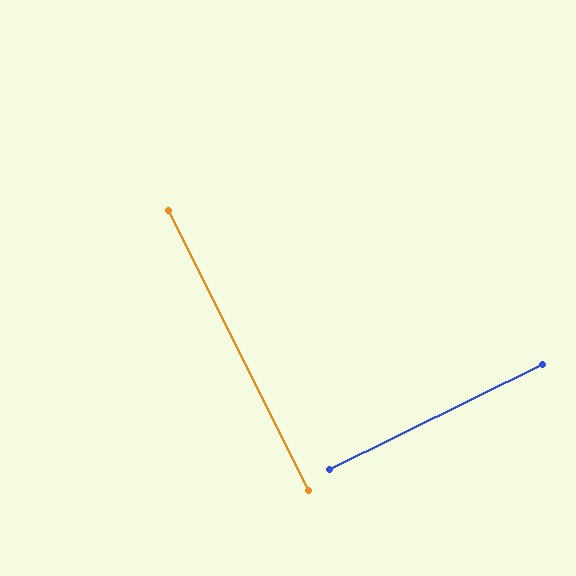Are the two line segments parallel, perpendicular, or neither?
Perpendicular — they meet at approximately 89°.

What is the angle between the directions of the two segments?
Approximately 89 degrees.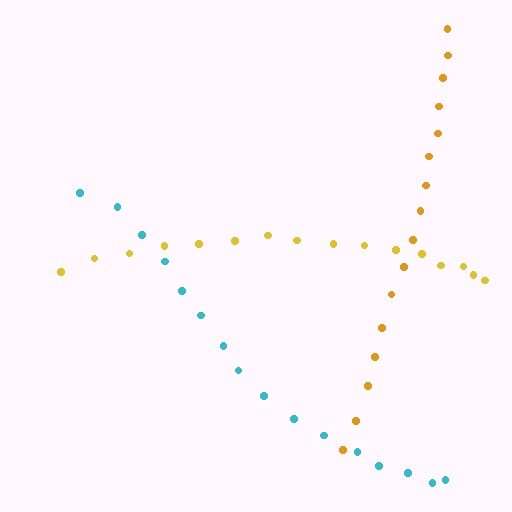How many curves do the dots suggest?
There are 3 distinct paths.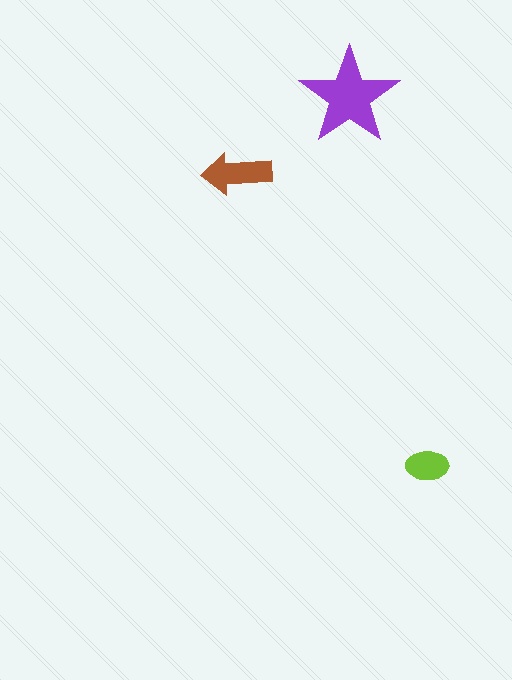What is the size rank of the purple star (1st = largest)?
1st.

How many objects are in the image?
There are 3 objects in the image.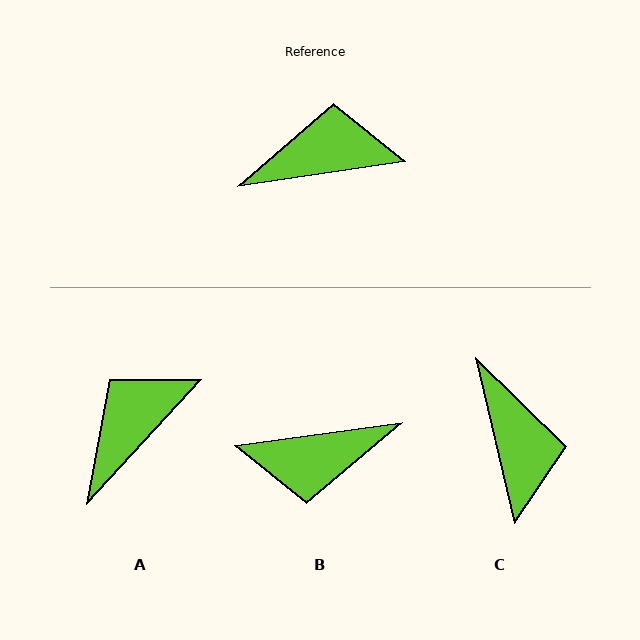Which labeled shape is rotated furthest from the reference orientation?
B, about 179 degrees away.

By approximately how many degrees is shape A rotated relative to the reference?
Approximately 39 degrees counter-clockwise.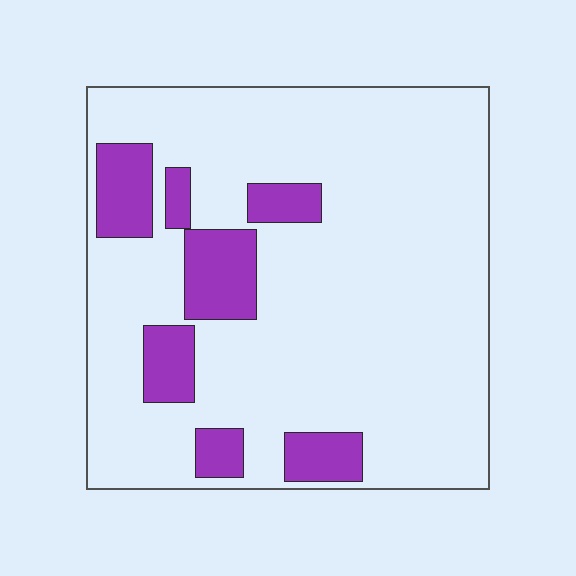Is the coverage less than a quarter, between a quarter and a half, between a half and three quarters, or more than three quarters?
Less than a quarter.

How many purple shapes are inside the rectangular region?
7.